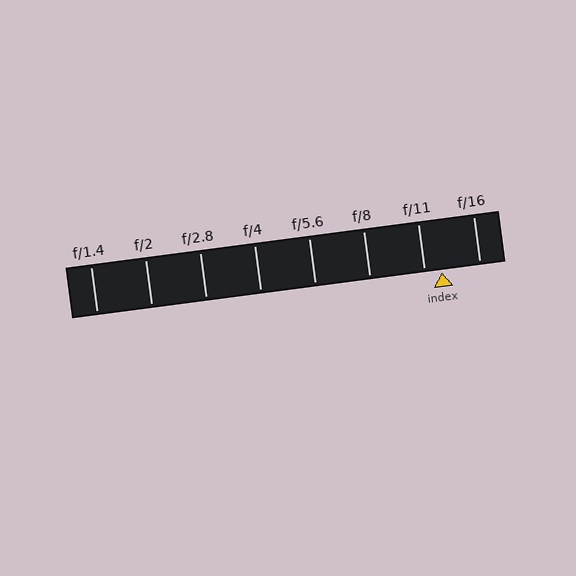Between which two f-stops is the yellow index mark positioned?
The index mark is between f/11 and f/16.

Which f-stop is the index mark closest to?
The index mark is closest to f/11.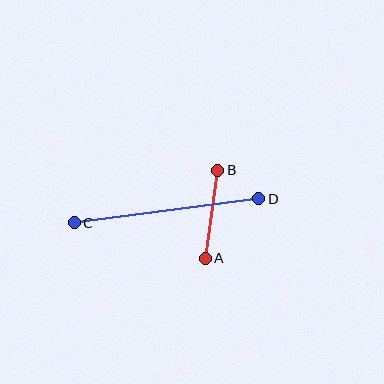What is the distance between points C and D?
The distance is approximately 186 pixels.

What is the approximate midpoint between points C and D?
The midpoint is at approximately (167, 211) pixels.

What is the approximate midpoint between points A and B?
The midpoint is at approximately (211, 214) pixels.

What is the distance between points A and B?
The distance is approximately 89 pixels.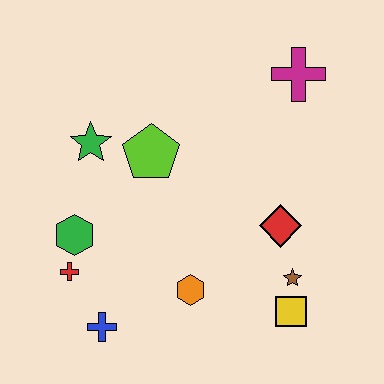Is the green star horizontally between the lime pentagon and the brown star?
No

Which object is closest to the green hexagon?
The red cross is closest to the green hexagon.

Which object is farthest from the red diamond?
The red cross is farthest from the red diamond.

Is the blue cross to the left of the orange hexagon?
Yes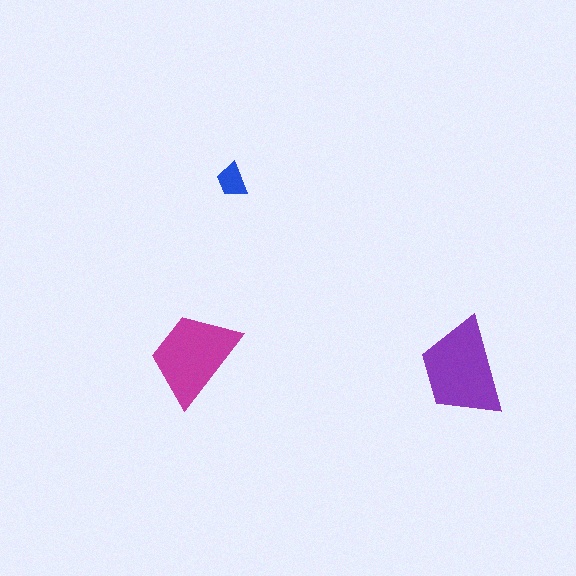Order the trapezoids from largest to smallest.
the purple one, the magenta one, the blue one.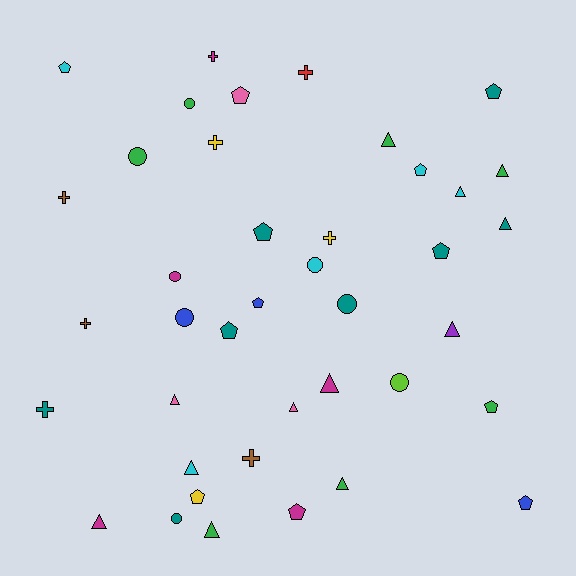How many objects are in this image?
There are 40 objects.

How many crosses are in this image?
There are 8 crosses.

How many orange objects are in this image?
There are no orange objects.